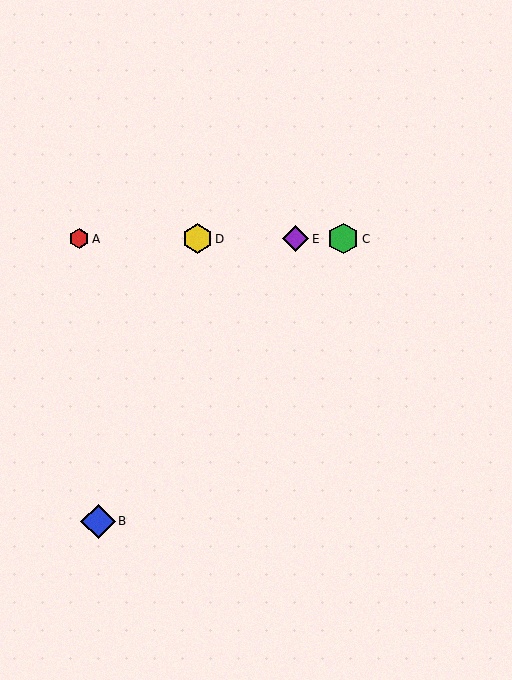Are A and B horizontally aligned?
No, A is at y≈239 and B is at y≈521.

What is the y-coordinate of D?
Object D is at y≈239.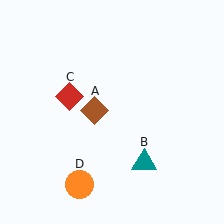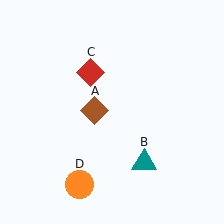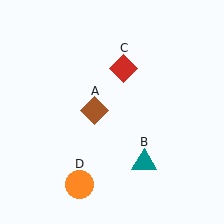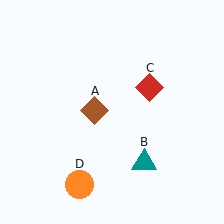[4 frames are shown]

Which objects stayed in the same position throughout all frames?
Brown diamond (object A) and teal triangle (object B) and orange circle (object D) remained stationary.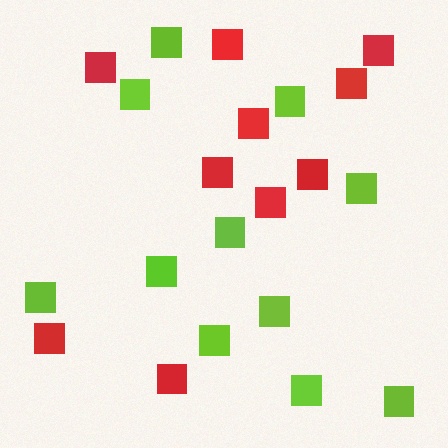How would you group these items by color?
There are 2 groups: one group of lime squares (11) and one group of red squares (10).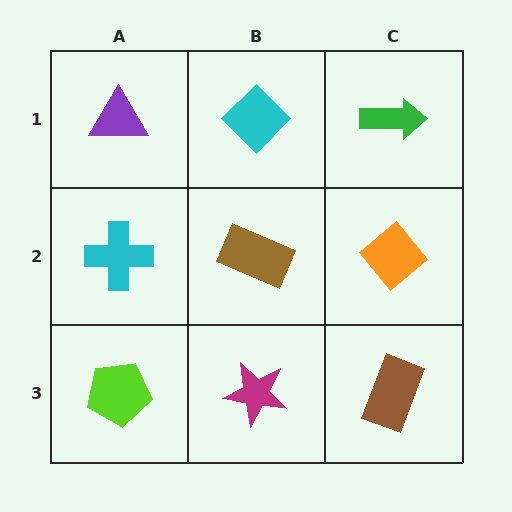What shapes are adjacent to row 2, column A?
A purple triangle (row 1, column A), a lime pentagon (row 3, column A), a brown rectangle (row 2, column B).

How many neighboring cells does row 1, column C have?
2.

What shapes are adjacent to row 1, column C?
An orange diamond (row 2, column C), a cyan diamond (row 1, column B).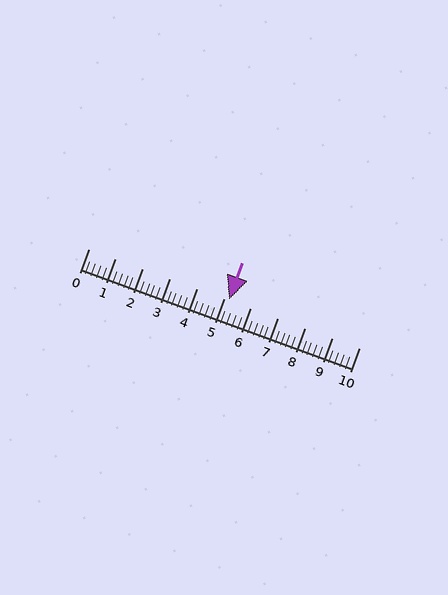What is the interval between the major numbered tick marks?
The major tick marks are spaced 1 units apart.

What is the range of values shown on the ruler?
The ruler shows values from 0 to 10.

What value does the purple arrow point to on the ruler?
The purple arrow points to approximately 5.2.